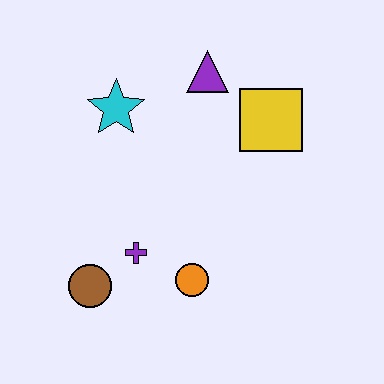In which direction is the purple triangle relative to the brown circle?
The purple triangle is above the brown circle.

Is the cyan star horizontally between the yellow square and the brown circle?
Yes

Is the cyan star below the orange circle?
No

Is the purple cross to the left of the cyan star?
No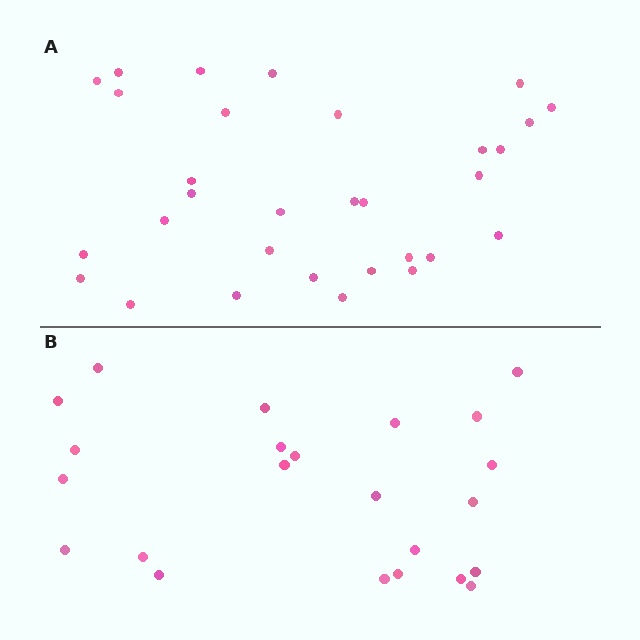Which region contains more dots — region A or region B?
Region A (the top region) has more dots.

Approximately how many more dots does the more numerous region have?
Region A has roughly 8 or so more dots than region B.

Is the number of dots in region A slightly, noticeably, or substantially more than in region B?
Region A has noticeably more, but not dramatically so. The ratio is roughly 1.3 to 1.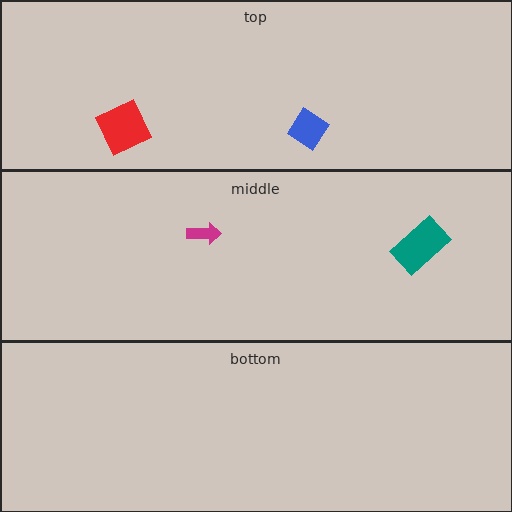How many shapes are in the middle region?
2.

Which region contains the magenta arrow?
The middle region.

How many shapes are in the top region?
2.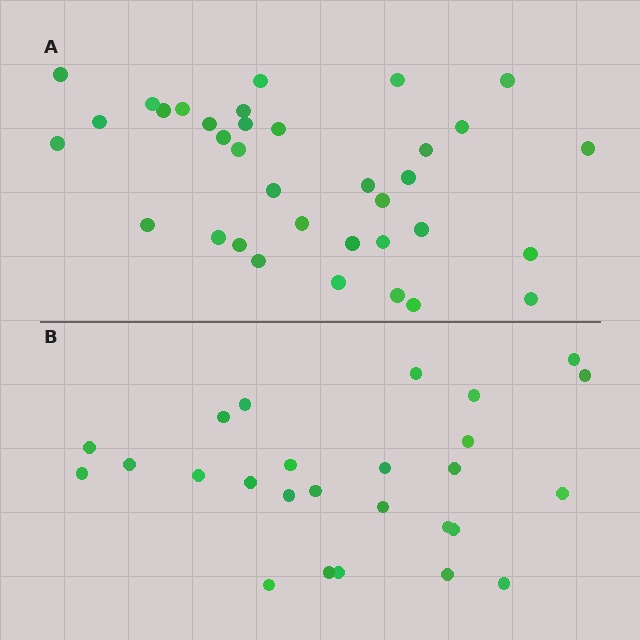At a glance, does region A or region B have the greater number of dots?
Region A (the top region) has more dots.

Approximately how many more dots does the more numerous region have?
Region A has roughly 8 or so more dots than region B.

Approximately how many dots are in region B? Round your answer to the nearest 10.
About 30 dots. (The exact count is 26, which rounds to 30.)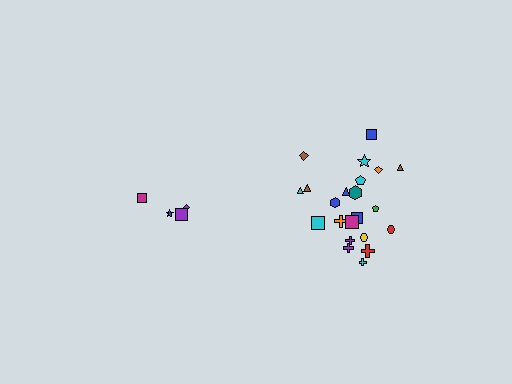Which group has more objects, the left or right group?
The right group.